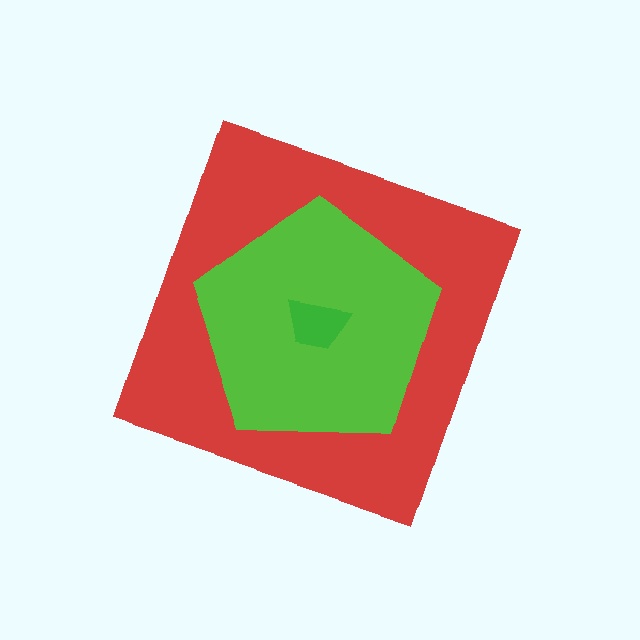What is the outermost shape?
The red diamond.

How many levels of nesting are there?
3.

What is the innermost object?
The green trapezoid.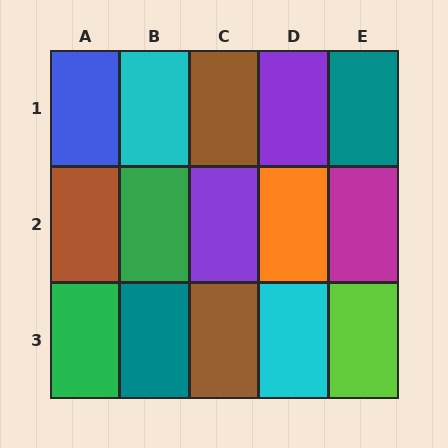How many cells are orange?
1 cell is orange.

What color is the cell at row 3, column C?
Brown.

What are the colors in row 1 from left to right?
Blue, cyan, brown, purple, teal.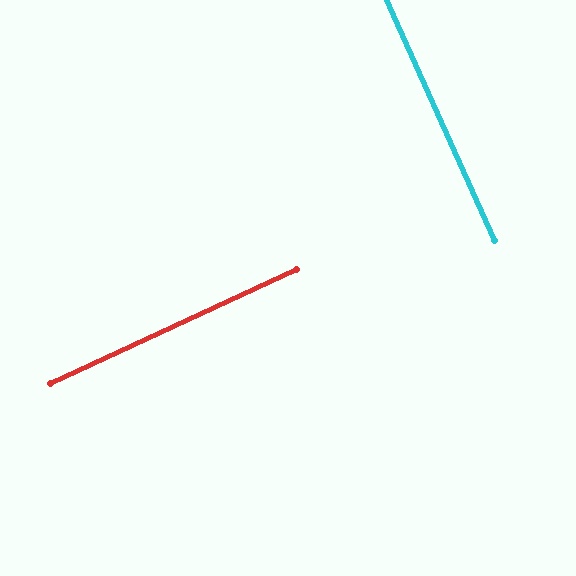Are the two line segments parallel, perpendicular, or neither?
Perpendicular — they meet at approximately 89°.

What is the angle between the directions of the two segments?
Approximately 89 degrees.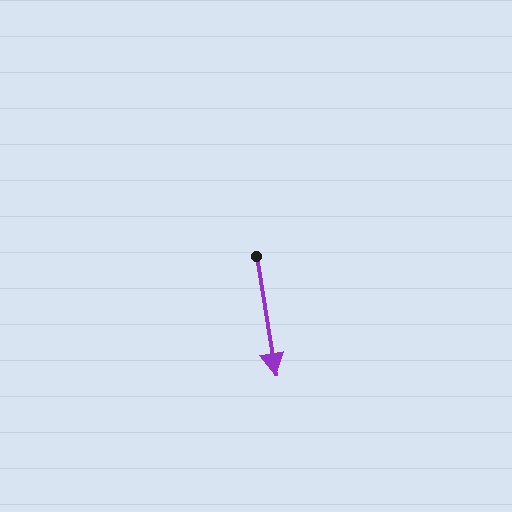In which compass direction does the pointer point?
South.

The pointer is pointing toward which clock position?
Roughly 6 o'clock.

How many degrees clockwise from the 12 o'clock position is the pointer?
Approximately 171 degrees.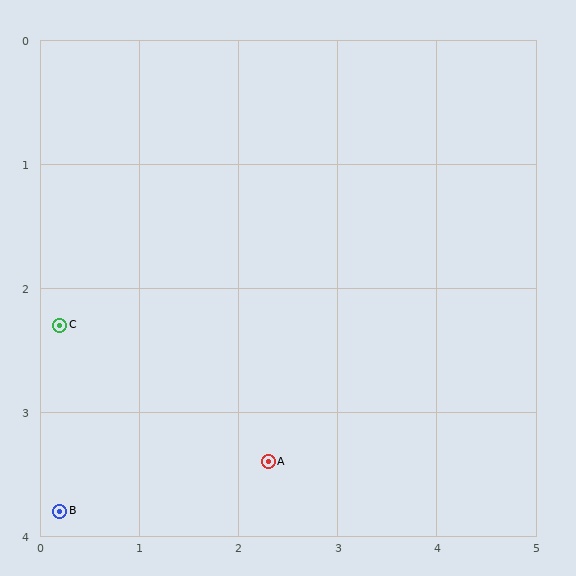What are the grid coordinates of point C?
Point C is at approximately (0.2, 2.3).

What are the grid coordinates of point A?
Point A is at approximately (2.3, 3.4).